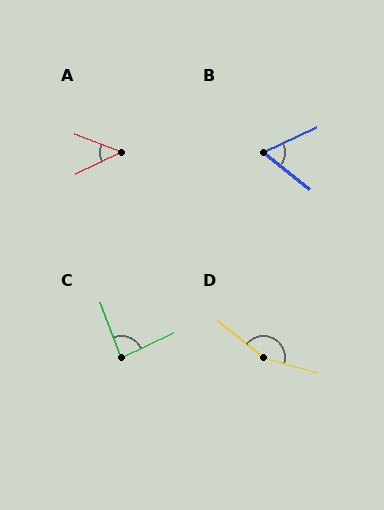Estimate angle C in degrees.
Approximately 85 degrees.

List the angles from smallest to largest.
A (48°), B (64°), C (85°), D (156°).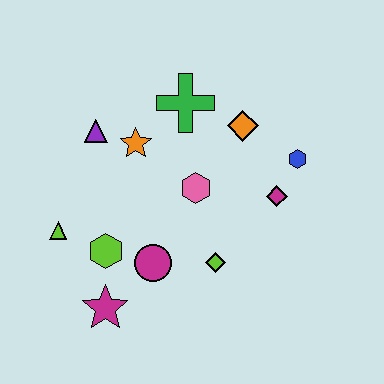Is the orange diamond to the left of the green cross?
No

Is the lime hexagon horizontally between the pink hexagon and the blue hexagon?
No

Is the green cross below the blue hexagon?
No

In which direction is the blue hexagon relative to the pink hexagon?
The blue hexagon is to the right of the pink hexagon.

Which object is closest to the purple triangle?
The orange star is closest to the purple triangle.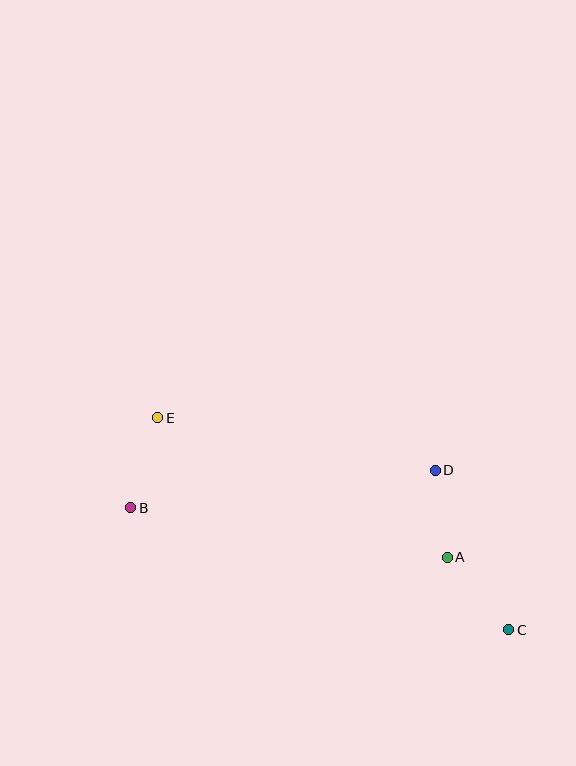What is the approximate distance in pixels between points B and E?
The distance between B and E is approximately 94 pixels.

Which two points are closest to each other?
Points A and D are closest to each other.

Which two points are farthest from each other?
Points C and E are farthest from each other.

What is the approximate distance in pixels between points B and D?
The distance between B and D is approximately 307 pixels.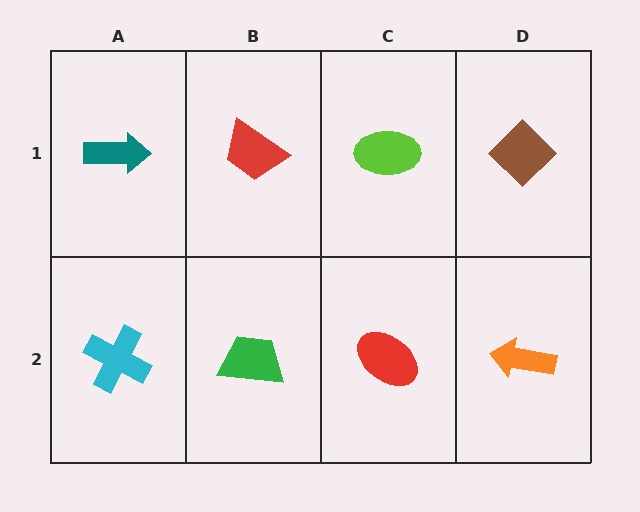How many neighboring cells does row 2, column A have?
2.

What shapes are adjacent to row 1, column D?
An orange arrow (row 2, column D), a lime ellipse (row 1, column C).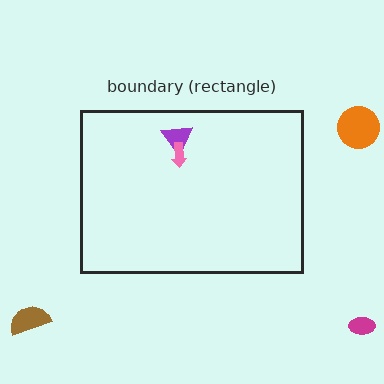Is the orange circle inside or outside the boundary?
Outside.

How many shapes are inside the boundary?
2 inside, 3 outside.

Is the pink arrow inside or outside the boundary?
Inside.